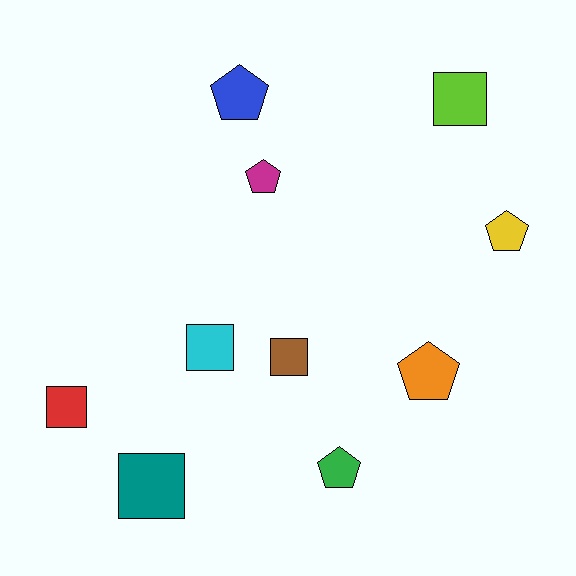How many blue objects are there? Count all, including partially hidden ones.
There is 1 blue object.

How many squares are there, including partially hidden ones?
There are 5 squares.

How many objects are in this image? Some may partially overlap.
There are 10 objects.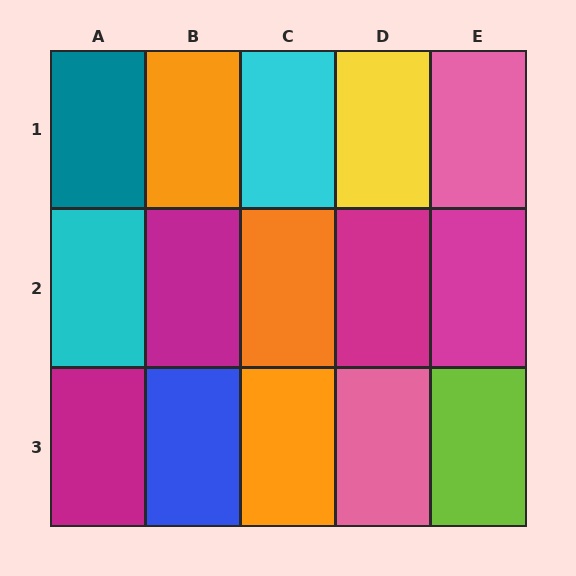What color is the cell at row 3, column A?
Magenta.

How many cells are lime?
1 cell is lime.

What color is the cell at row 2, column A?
Cyan.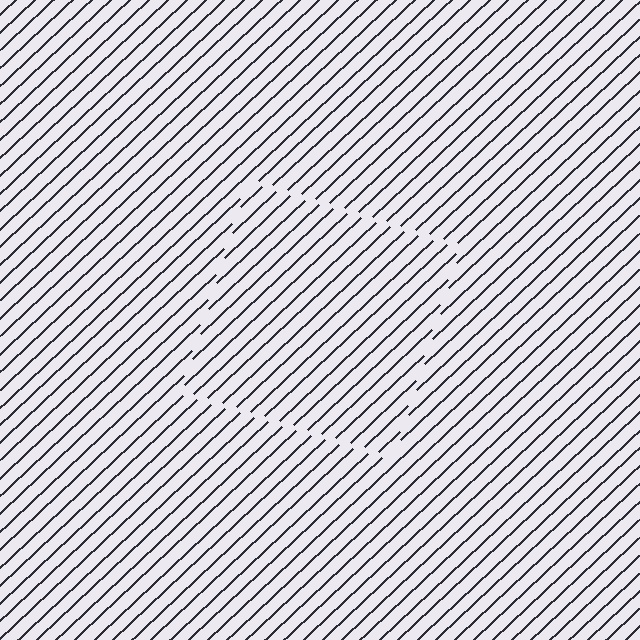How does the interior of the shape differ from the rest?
The interior of the shape contains the same grating, shifted by half a period — the contour is defined by the phase discontinuity where line-ends from the inner and outer gratings abut.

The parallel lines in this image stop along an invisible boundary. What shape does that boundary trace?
An illusory square. The interior of the shape contains the same grating, shifted by half a period — the contour is defined by the phase discontinuity where line-ends from the inner and outer gratings abut.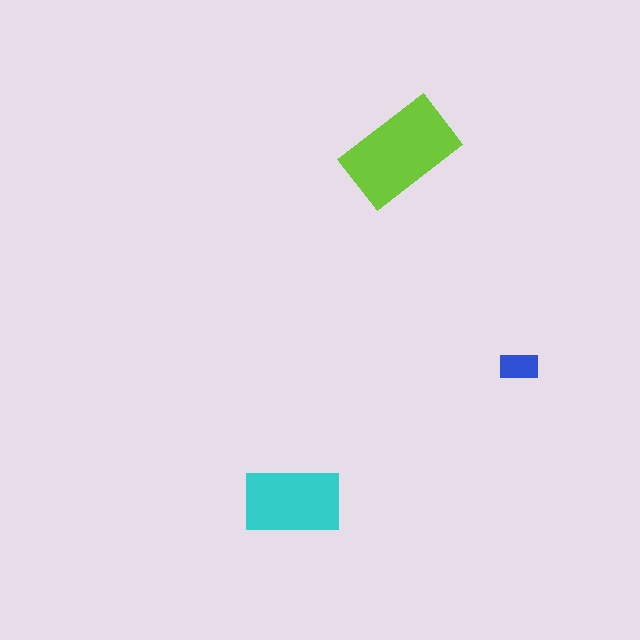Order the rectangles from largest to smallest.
the lime one, the cyan one, the blue one.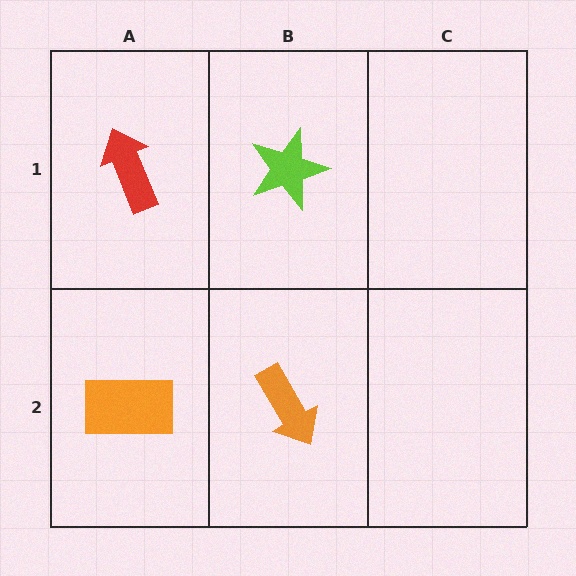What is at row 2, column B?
An orange arrow.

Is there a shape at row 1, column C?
No, that cell is empty.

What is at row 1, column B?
A lime star.